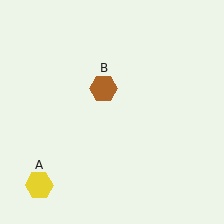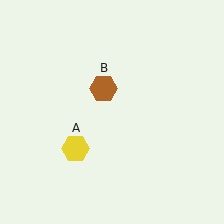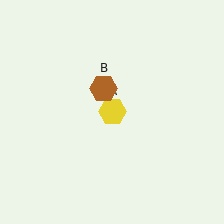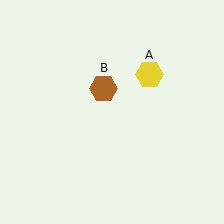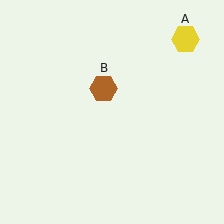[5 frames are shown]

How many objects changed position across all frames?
1 object changed position: yellow hexagon (object A).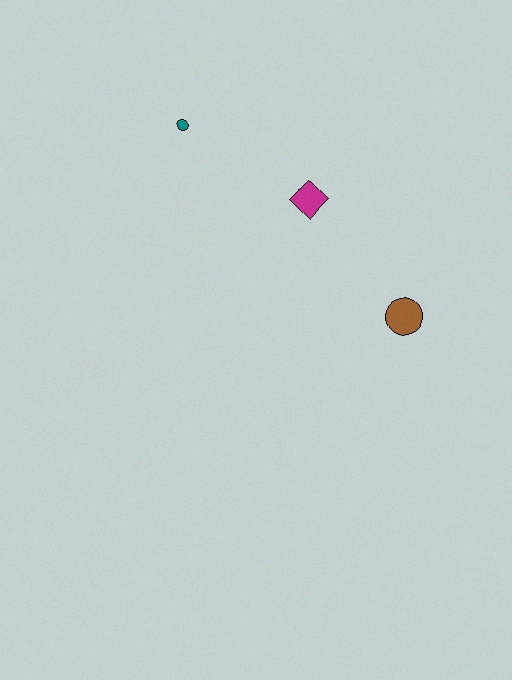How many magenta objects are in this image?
There is 1 magenta object.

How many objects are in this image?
There are 3 objects.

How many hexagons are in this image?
There are no hexagons.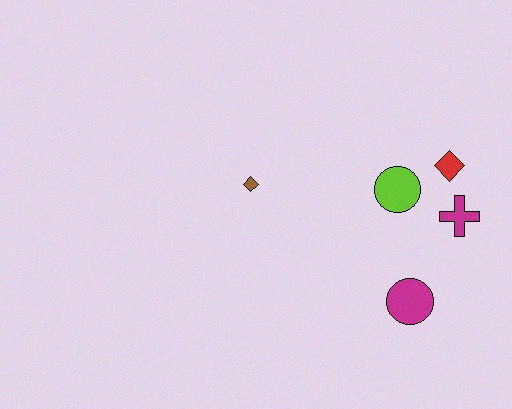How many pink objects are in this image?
There are no pink objects.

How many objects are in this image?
There are 5 objects.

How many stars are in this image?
There are no stars.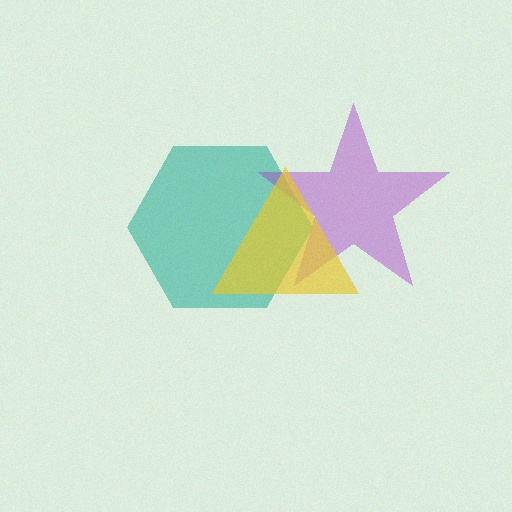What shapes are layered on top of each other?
The layered shapes are: a teal hexagon, a purple star, a yellow triangle.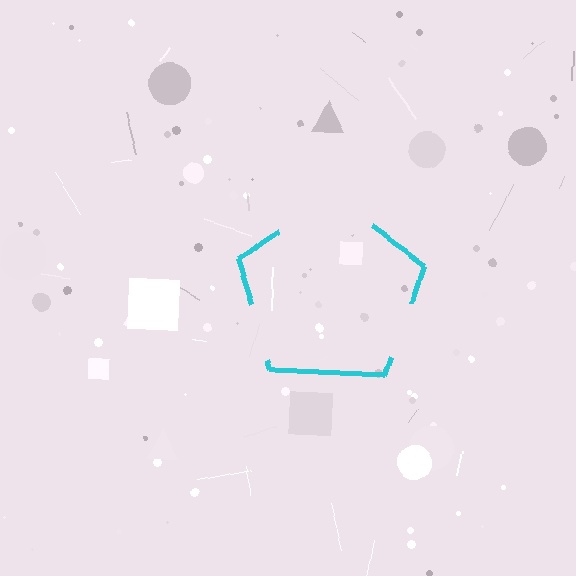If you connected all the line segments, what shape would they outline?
They would outline a pentagon.